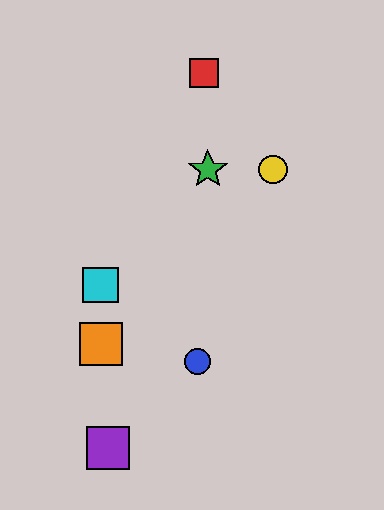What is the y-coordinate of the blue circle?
The blue circle is at y≈362.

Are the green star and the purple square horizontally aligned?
No, the green star is at y≈170 and the purple square is at y≈448.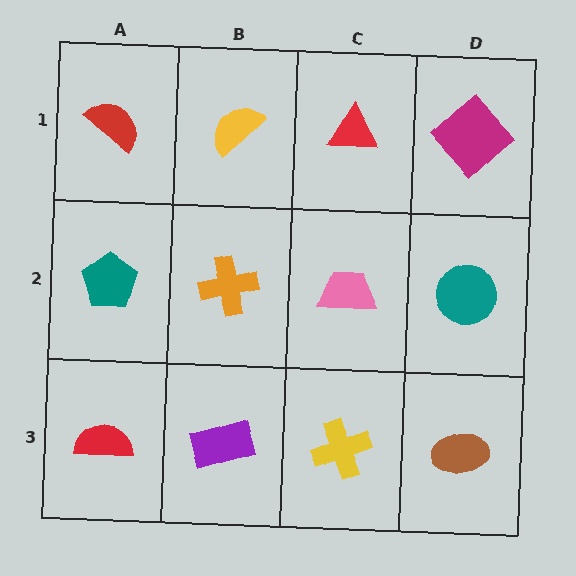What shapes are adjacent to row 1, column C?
A pink trapezoid (row 2, column C), a yellow semicircle (row 1, column B), a magenta diamond (row 1, column D).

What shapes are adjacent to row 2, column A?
A red semicircle (row 1, column A), a red semicircle (row 3, column A), an orange cross (row 2, column B).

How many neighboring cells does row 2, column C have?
4.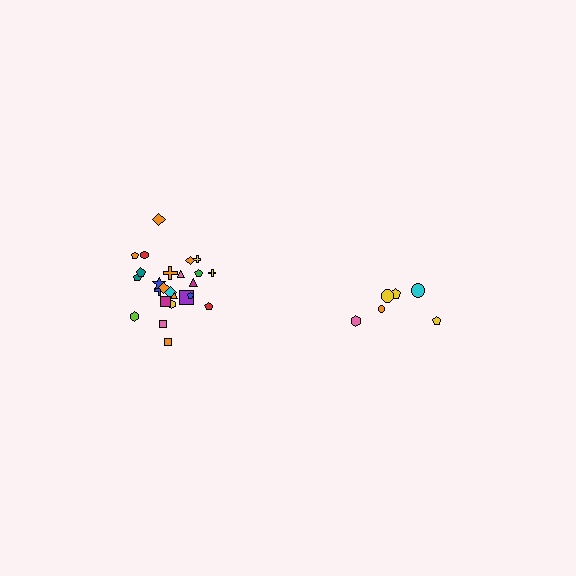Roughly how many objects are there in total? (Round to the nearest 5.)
Roughly 30 objects in total.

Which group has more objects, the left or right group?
The left group.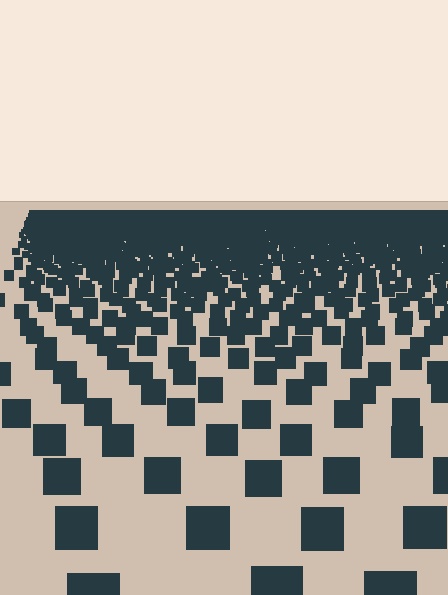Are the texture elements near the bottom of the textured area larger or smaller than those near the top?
Larger. Near the bottom, elements are closer to the viewer and appear at a bigger on-screen size.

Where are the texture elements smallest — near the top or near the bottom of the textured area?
Near the top.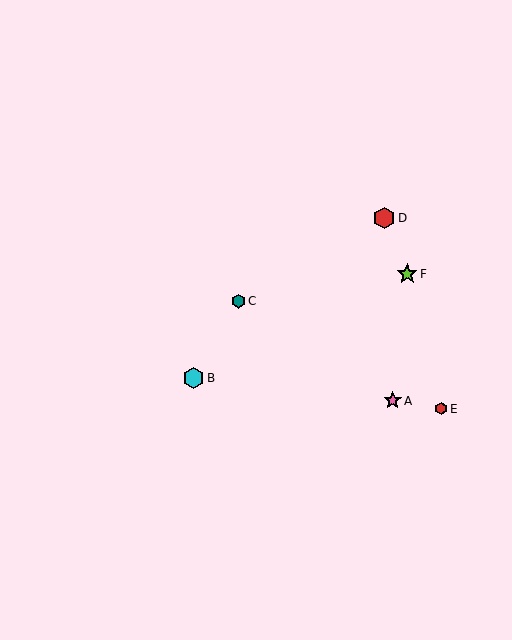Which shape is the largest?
The cyan hexagon (labeled B) is the largest.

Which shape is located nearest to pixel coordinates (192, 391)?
The cyan hexagon (labeled B) at (194, 378) is nearest to that location.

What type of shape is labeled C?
Shape C is a teal hexagon.